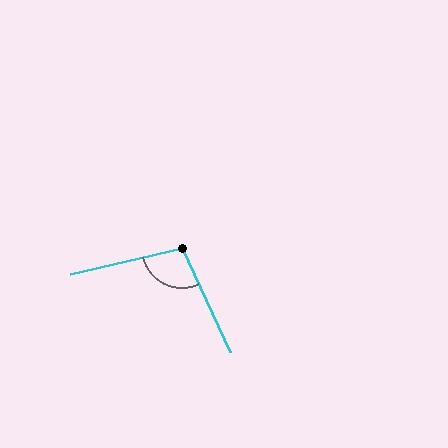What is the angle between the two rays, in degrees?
Approximately 101 degrees.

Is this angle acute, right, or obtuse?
It is obtuse.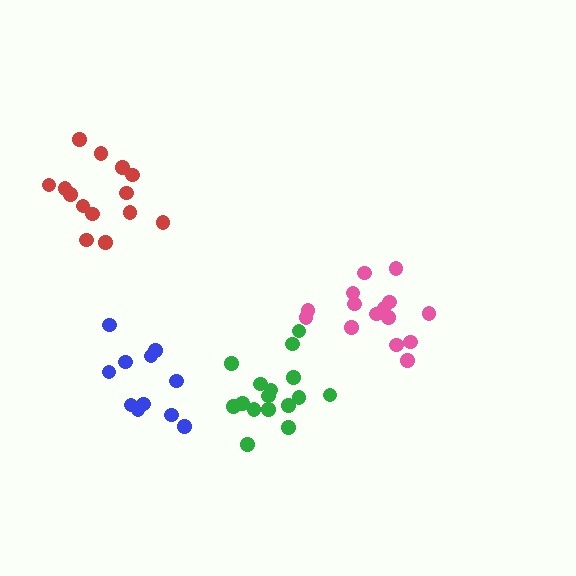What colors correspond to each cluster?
The clusters are colored: pink, green, blue, red.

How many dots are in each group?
Group 1: 15 dots, Group 2: 16 dots, Group 3: 11 dots, Group 4: 14 dots (56 total).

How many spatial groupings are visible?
There are 4 spatial groupings.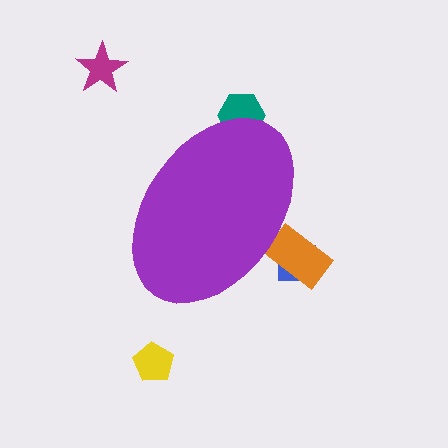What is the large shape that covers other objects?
A purple ellipse.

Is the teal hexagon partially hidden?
Yes, the teal hexagon is partially hidden behind the purple ellipse.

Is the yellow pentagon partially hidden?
No, the yellow pentagon is fully visible.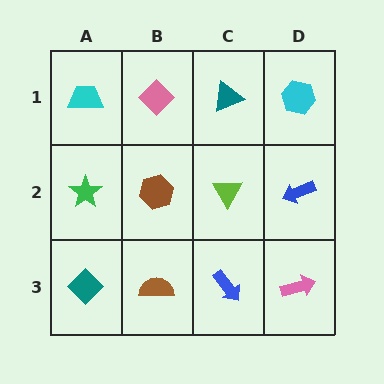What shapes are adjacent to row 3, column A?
A green star (row 2, column A), a brown semicircle (row 3, column B).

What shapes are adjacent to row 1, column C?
A lime triangle (row 2, column C), a pink diamond (row 1, column B), a cyan hexagon (row 1, column D).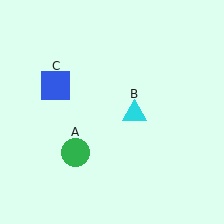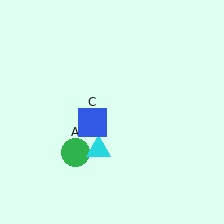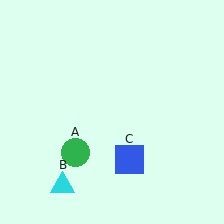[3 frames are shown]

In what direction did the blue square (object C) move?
The blue square (object C) moved down and to the right.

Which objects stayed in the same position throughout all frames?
Green circle (object A) remained stationary.